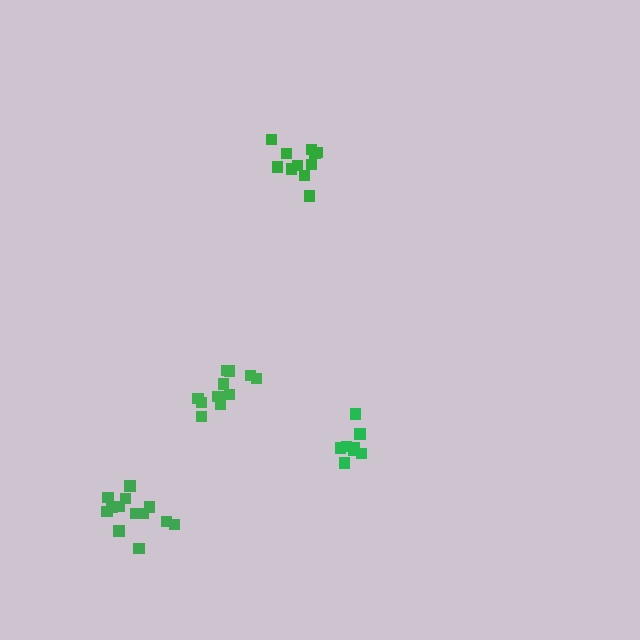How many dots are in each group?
Group 1: 13 dots, Group 2: 11 dots, Group 3: 8 dots, Group 4: 11 dots (43 total).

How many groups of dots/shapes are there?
There are 4 groups.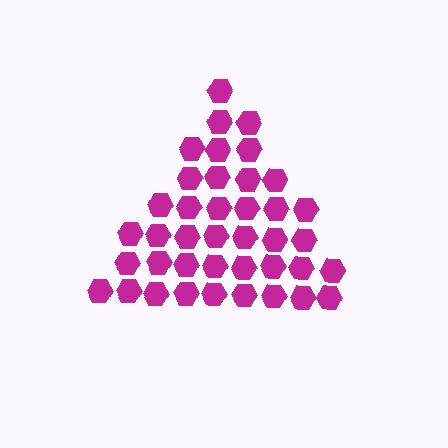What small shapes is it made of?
It is made of small hexagons.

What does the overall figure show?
The overall figure shows a triangle.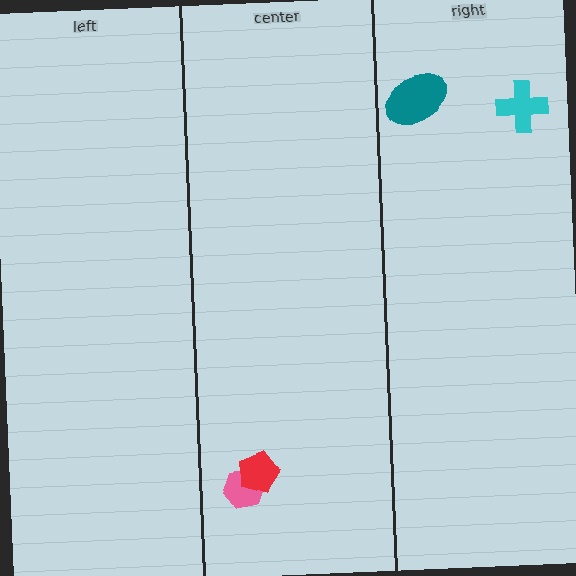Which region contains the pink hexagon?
The center region.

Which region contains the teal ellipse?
The right region.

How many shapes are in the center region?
2.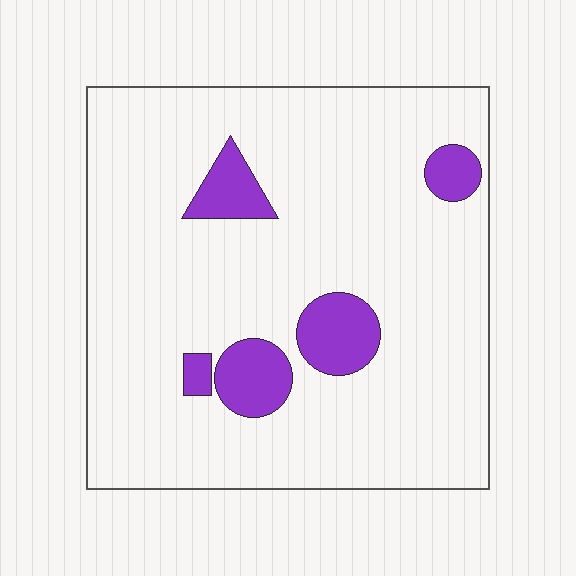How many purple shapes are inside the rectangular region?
5.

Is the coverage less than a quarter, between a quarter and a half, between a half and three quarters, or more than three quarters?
Less than a quarter.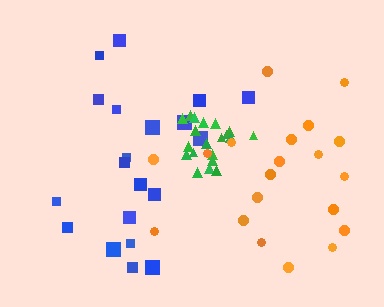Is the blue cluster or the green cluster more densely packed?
Green.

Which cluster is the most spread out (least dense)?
Orange.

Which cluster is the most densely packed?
Green.